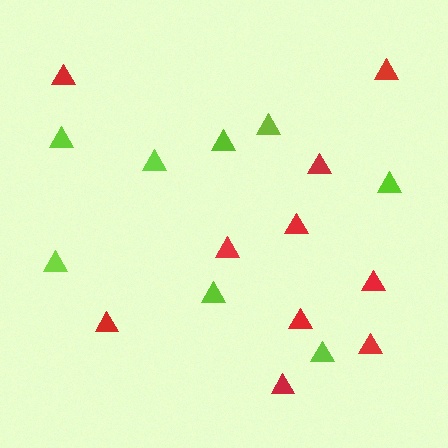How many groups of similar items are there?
There are 2 groups: one group of lime triangles (8) and one group of red triangles (10).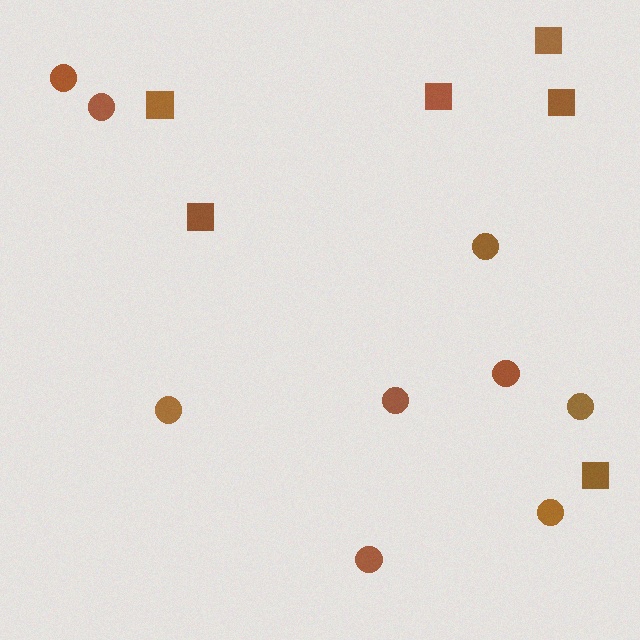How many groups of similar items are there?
There are 2 groups: one group of circles (9) and one group of squares (6).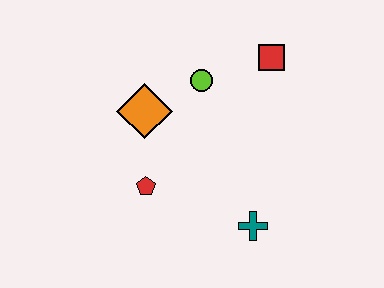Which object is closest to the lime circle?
The orange diamond is closest to the lime circle.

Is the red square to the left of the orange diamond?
No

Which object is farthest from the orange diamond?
The teal cross is farthest from the orange diamond.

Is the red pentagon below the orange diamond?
Yes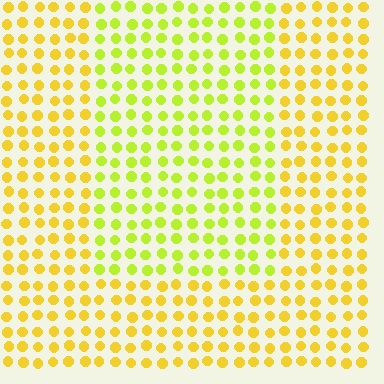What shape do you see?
I see a rectangle.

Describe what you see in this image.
The image is filled with small yellow elements in a uniform arrangement. A rectangle-shaped region is visible where the elements are tinted to a slightly different hue, forming a subtle color boundary.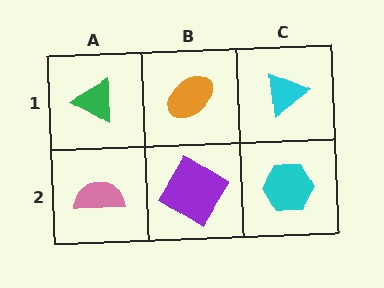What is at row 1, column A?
A green triangle.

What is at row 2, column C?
A cyan hexagon.